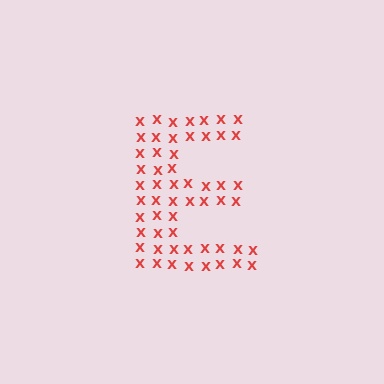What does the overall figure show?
The overall figure shows the letter E.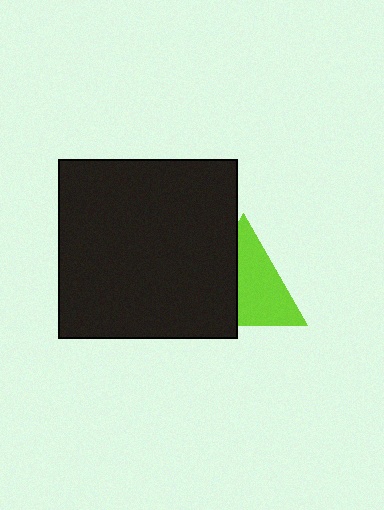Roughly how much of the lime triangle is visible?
About half of it is visible (roughly 58%).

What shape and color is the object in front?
The object in front is a black square.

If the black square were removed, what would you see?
You would see the complete lime triangle.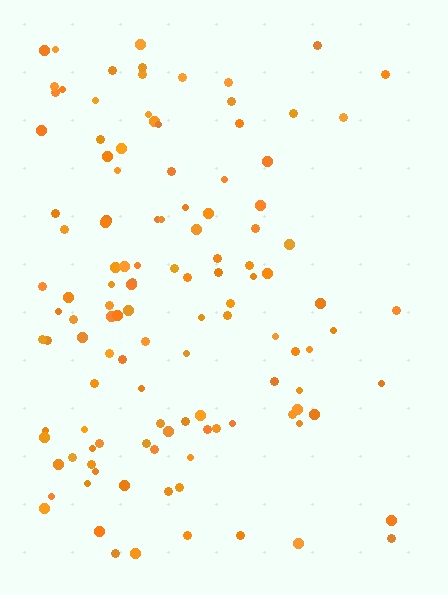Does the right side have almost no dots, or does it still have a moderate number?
Still a moderate number, just noticeably fewer than the left.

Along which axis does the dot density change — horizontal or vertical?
Horizontal.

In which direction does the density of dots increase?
From right to left, with the left side densest.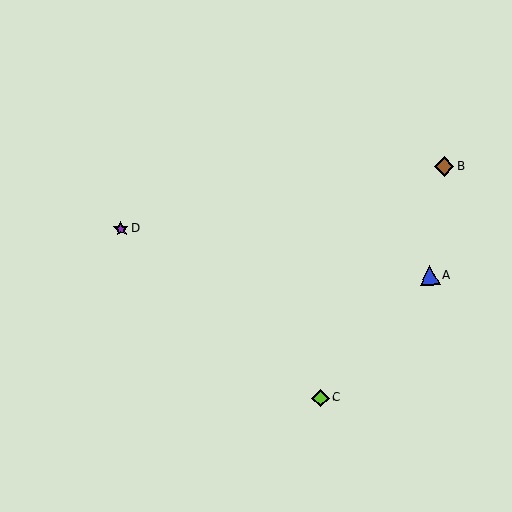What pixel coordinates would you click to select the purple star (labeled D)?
Click at (121, 229) to select the purple star D.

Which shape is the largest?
The blue triangle (labeled A) is the largest.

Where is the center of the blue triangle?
The center of the blue triangle is at (430, 276).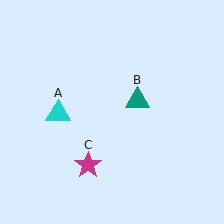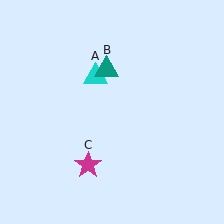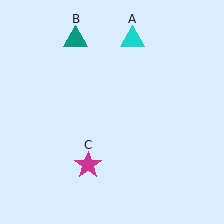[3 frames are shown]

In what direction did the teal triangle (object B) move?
The teal triangle (object B) moved up and to the left.